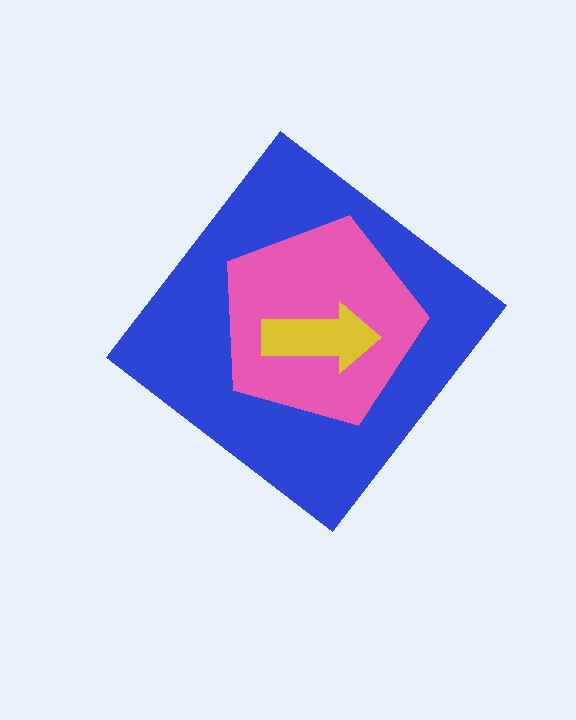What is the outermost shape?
The blue diamond.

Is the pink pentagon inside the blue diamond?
Yes.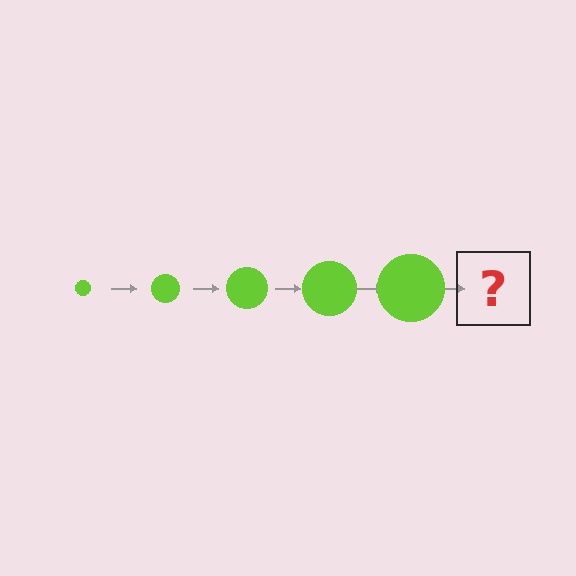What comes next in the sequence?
The next element should be a lime circle, larger than the previous one.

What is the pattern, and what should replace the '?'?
The pattern is that the circle gets progressively larger each step. The '?' should be a lime circle, larger than the previous one.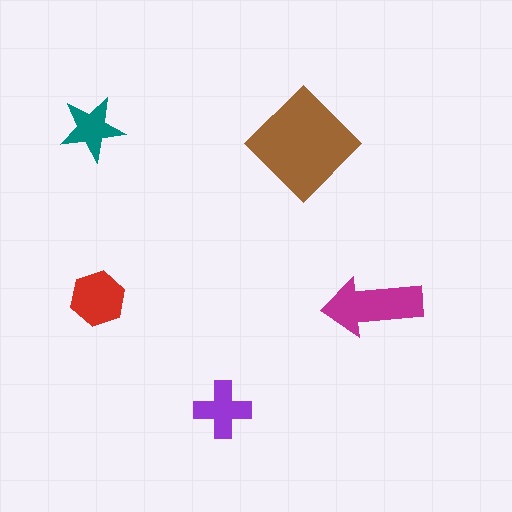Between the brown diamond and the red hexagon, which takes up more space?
The brown diamond.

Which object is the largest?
The brown diamond.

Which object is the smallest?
The teal star.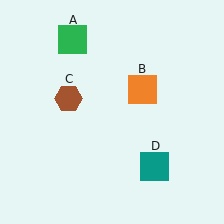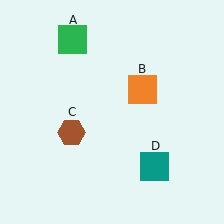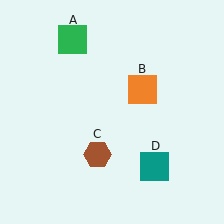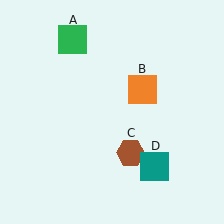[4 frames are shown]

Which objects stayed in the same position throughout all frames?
Green square (object A) and orange square (object B) and teal square (object D) remained stationary.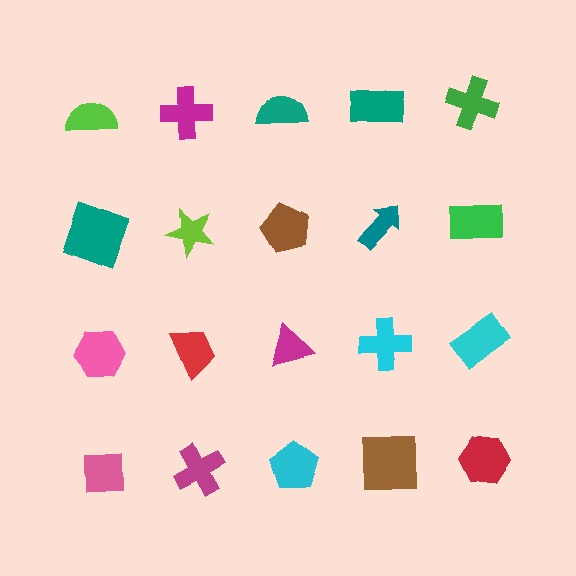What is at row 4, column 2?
A magenta cross.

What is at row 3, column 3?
A magenta triangle.